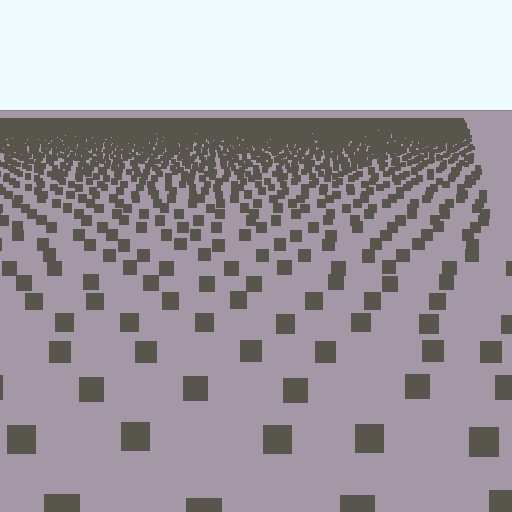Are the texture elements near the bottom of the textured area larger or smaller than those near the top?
Larger. Near the bottom, elements are closer to the viewer and appear at a bigger on-screen size.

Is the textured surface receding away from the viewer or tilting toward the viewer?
The surface is receding away from the viewer. Texture elements get smaller and denser toward the top.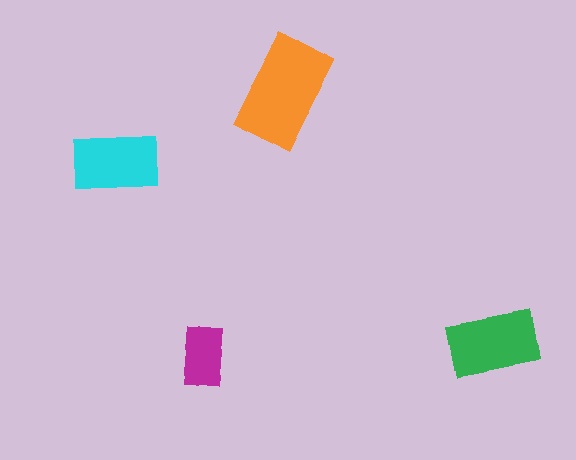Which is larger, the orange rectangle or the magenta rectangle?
The orange one.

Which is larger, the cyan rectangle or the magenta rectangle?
The cyan one.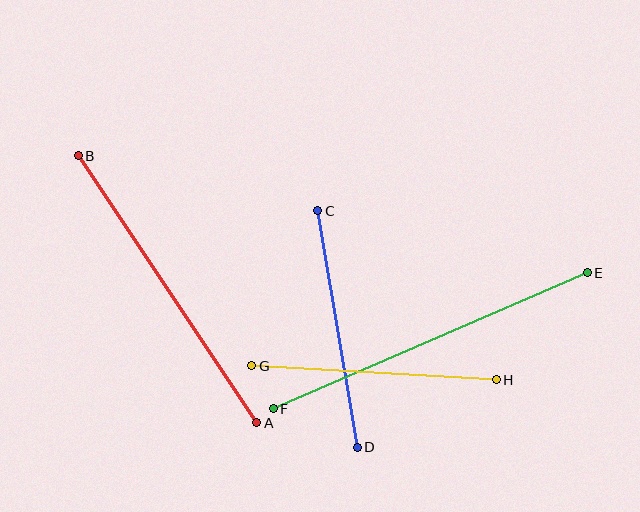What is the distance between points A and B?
The distance is approximately 321 pixels.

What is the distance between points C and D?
The distance is approximately 240 pixels.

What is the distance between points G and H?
The distance is approximately 245 pixels.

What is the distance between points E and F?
The distance is approximately 342 pixels.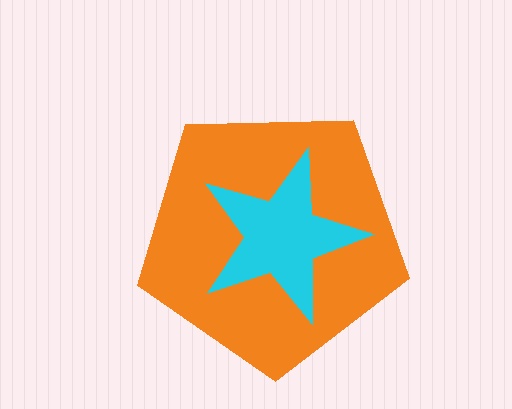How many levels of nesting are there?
2.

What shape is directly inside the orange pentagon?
The cyan star.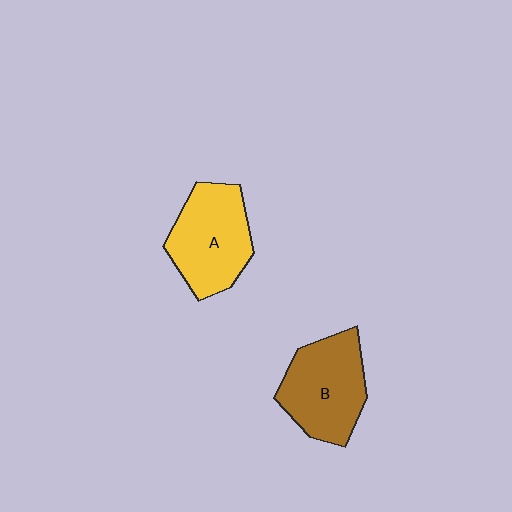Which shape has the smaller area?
Shape A (yellow).